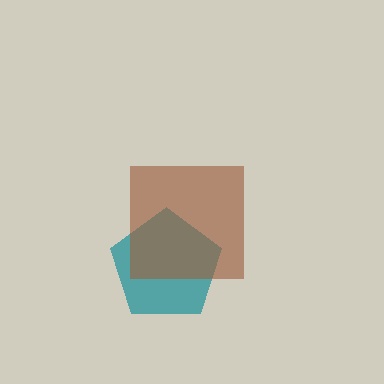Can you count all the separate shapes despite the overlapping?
Yes, there are 2 separate shapes.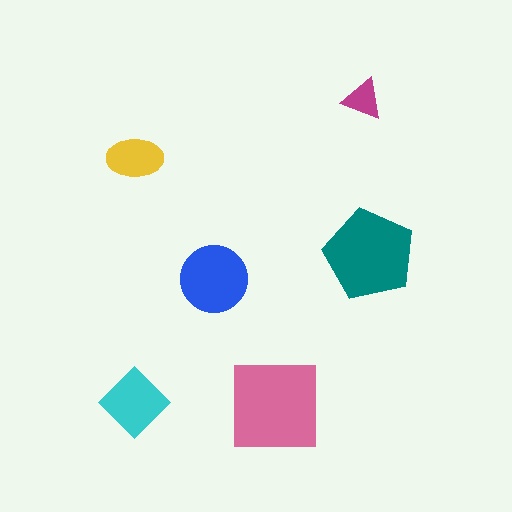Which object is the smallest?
The magenta triangle.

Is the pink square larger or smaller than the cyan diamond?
Larger.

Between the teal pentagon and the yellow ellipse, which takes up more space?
The teal pentagon.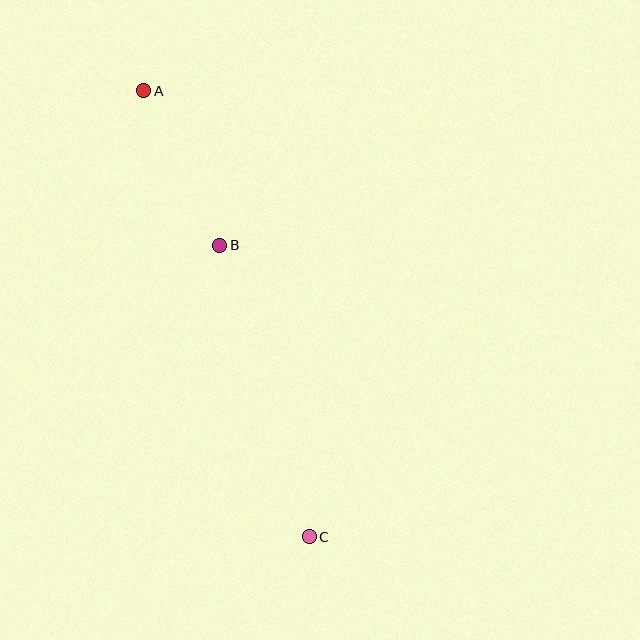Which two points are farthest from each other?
Points A and C are farthest from each other.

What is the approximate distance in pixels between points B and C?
The distance between B and C is approximately 305 pixels.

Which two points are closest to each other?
Points A and B are closest to each other.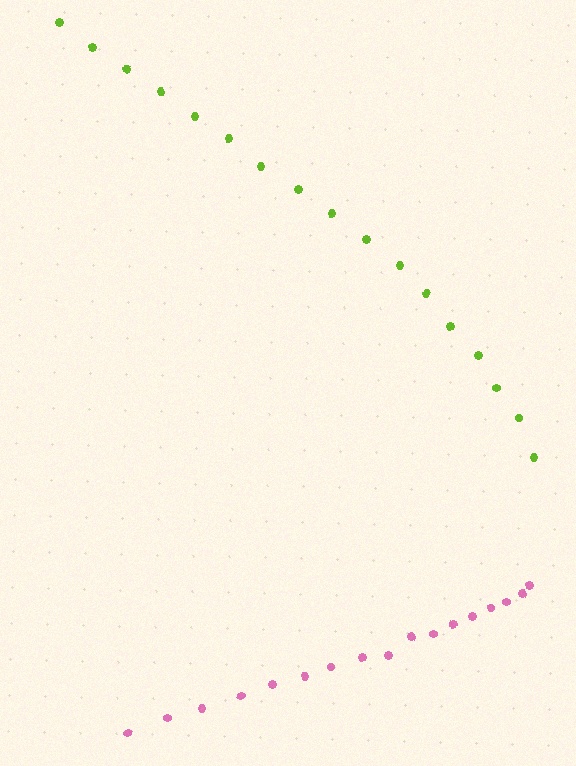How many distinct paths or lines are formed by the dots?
There are 2 distinct paths.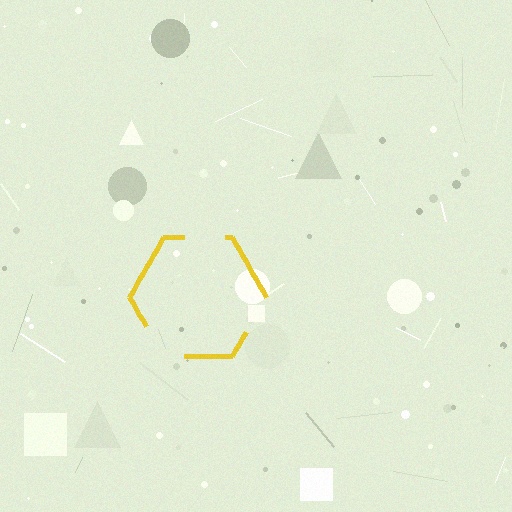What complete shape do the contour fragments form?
The contour fragments form a hexagon.